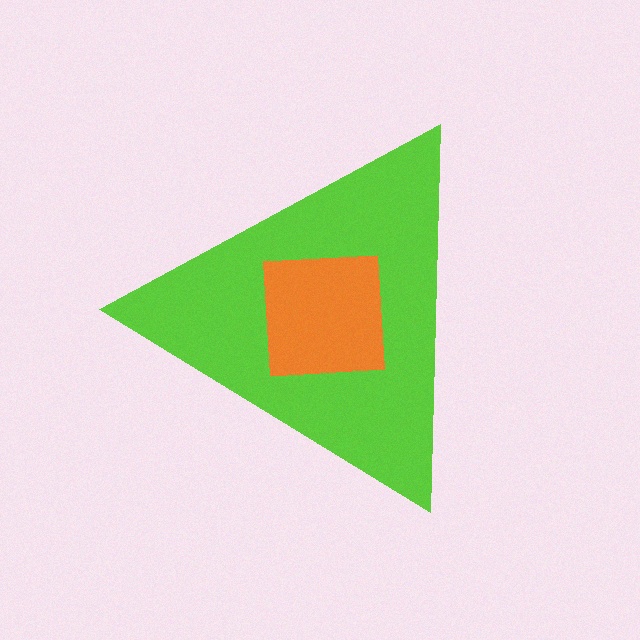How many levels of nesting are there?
2.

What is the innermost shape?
The orange square.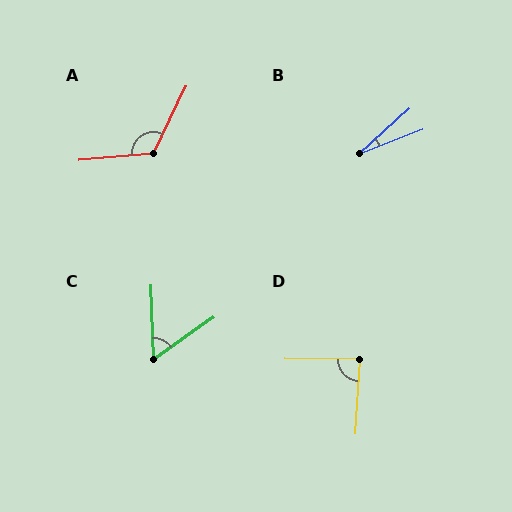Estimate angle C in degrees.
Approximately 57 degrees.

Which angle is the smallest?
B, at approximately 21 degrees.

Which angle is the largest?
A, at approximately 121 degrees.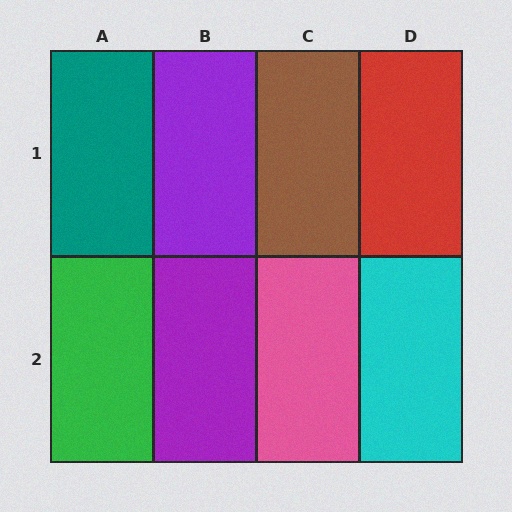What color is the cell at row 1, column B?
Purple.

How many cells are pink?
1 cell is pink.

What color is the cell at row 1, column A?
Teal.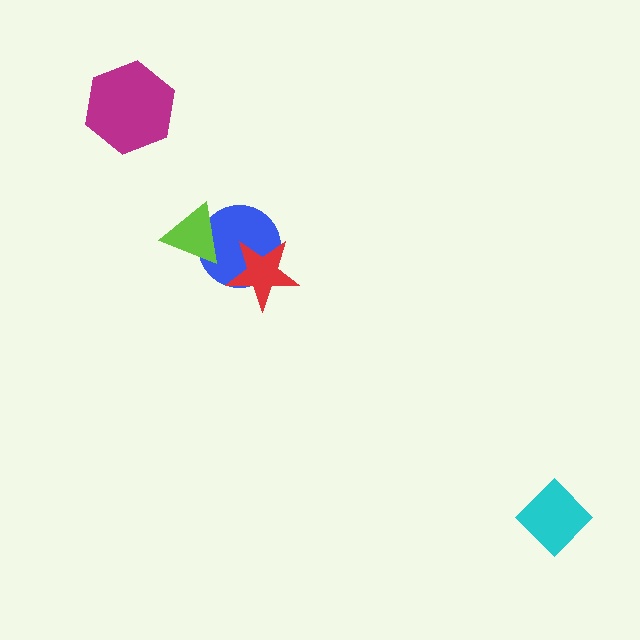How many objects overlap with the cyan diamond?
0 objects overlap with the cyan diamond.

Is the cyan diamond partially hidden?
No, no other shape covers it.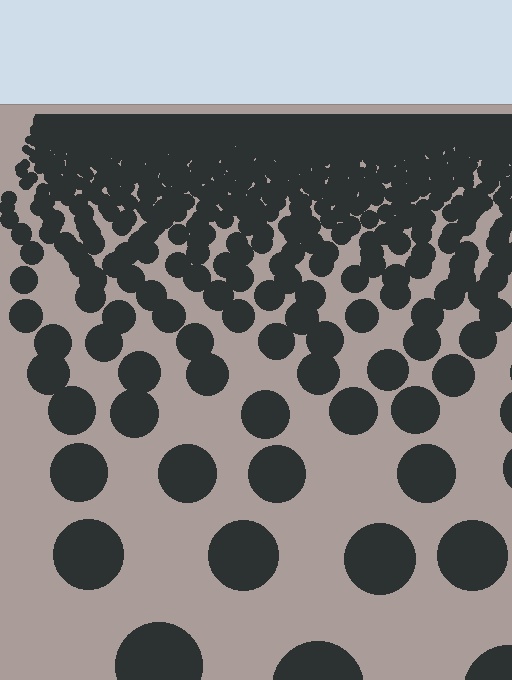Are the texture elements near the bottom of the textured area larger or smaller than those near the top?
Larger. Near the bottom, elements are closer to the viewer and appear at a bigger on-screen size.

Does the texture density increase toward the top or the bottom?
Density increases toward the top.